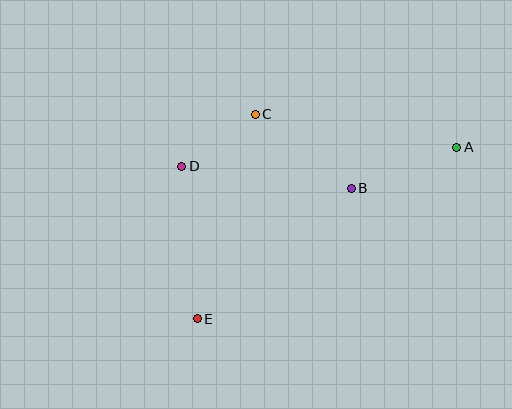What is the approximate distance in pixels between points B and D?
The distance between B and D is approximately 171 pixels.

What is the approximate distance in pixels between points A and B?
The distance between A and B is approximately 113 pixels.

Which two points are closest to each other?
Points C and D are closest to each other.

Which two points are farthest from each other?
Points A and E are farthest from each other.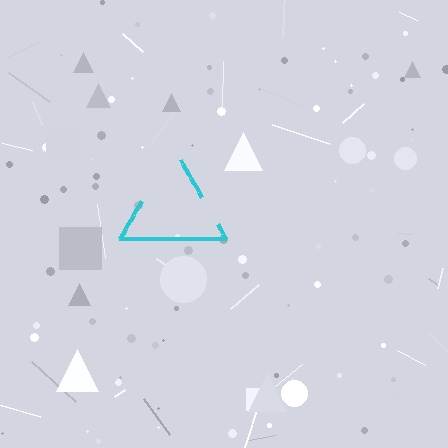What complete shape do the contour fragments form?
The contour fragments form a triangle.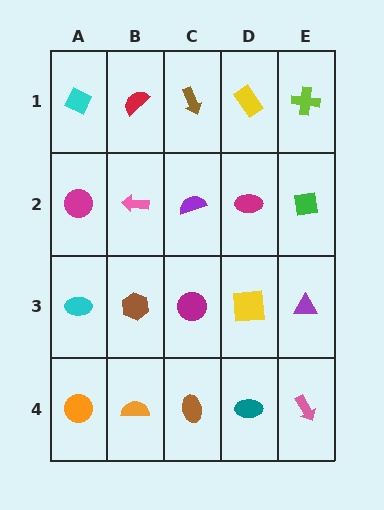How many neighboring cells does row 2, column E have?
3.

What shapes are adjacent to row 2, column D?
A yellow rectangle (row 1, column D), a yellow square (row 3, column D), a purple semicircle (row 2, column C), a green square (row 2, column E).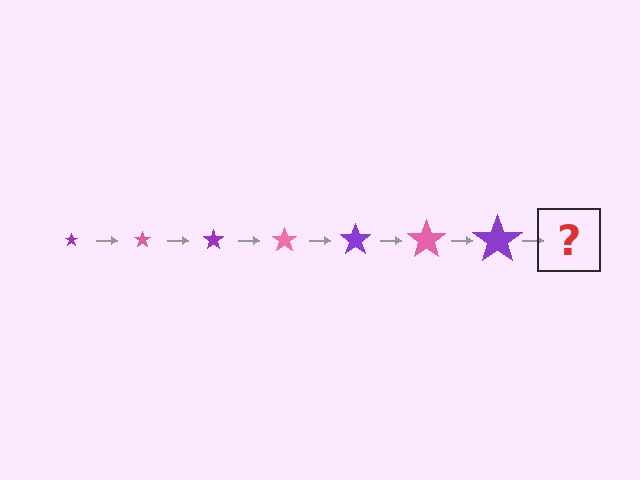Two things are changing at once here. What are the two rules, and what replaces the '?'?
The two rules are that the star grows larger each step and the color cycles through purple and pink. The '?' should be a pink star, larger than the previous one.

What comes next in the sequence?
The next element should be a pink star, larger than the previous one.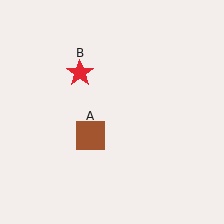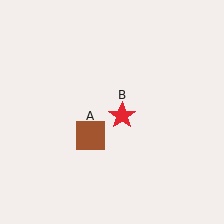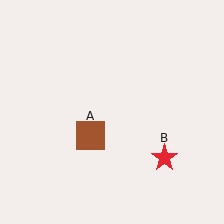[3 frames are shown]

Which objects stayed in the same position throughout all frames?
Brown square (object A) remained stationary.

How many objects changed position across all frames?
1 object changed position: red star (object B).